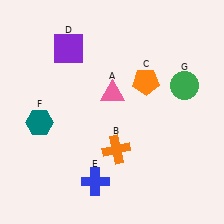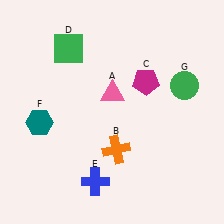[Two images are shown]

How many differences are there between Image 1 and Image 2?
There are 2 differences between the two images.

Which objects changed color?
C changed from orange to magenta. D changed from purple to green.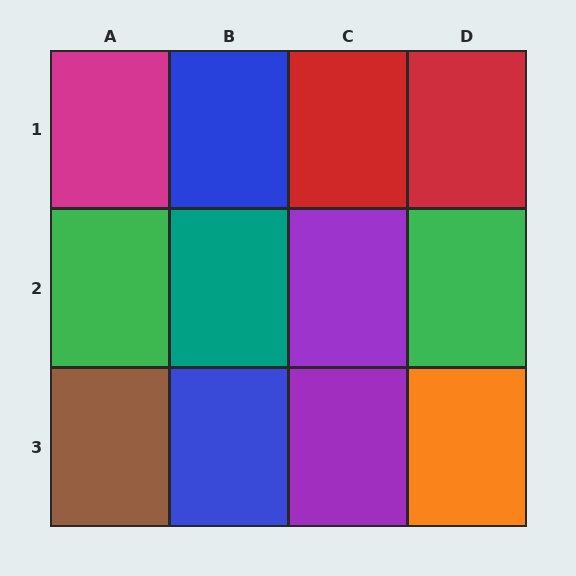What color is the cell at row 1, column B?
Blue.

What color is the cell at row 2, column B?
Teal.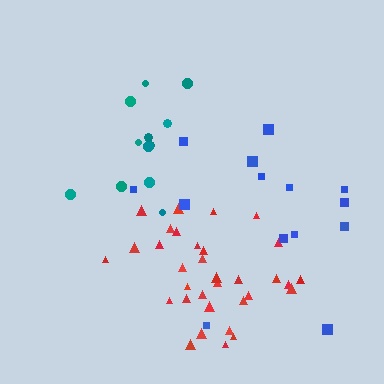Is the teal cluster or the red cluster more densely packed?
Red.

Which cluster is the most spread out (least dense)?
Blue.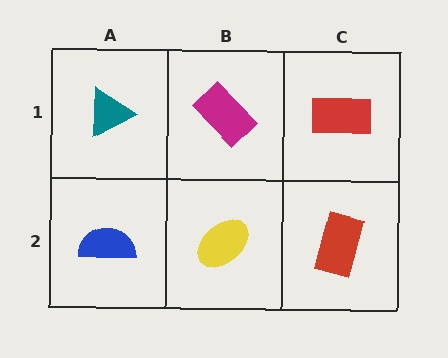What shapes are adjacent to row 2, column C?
A red rectangle (row 1, column C), a yellow ellipse (row 2, column B).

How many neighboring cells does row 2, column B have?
3.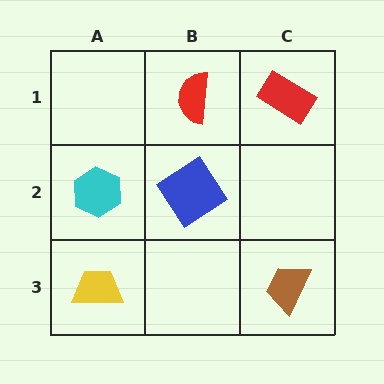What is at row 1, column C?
A red rectangle.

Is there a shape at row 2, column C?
No, that cell is empty.